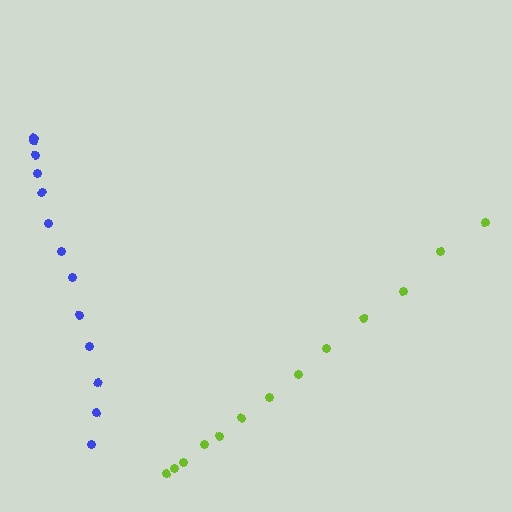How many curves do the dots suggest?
There are 2 distinct paths.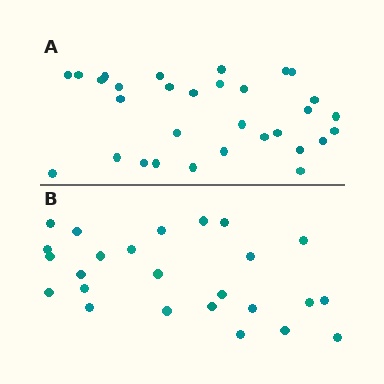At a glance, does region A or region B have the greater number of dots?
Region A (the top region) has more dots.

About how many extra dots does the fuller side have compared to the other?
Region A has about 6 more dots than region B.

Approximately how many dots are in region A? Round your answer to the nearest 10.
About 30 dots. (The exact count is 31, which rounds to 30.)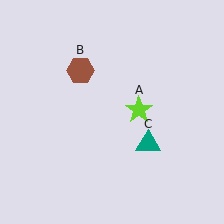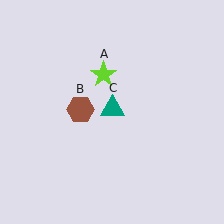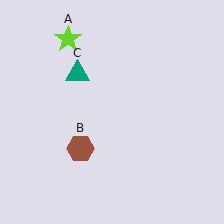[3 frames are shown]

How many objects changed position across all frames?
3 objects changed position: lime star (object A), brown hexagon (object B), teal triangle (object C).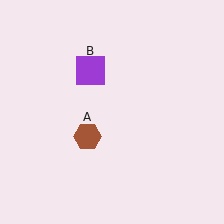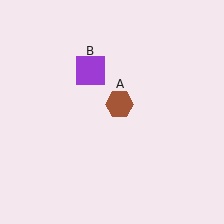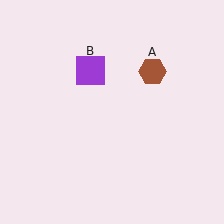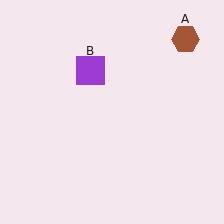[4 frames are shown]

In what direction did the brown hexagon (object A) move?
The brown hexagon (object A) moved up and to the right.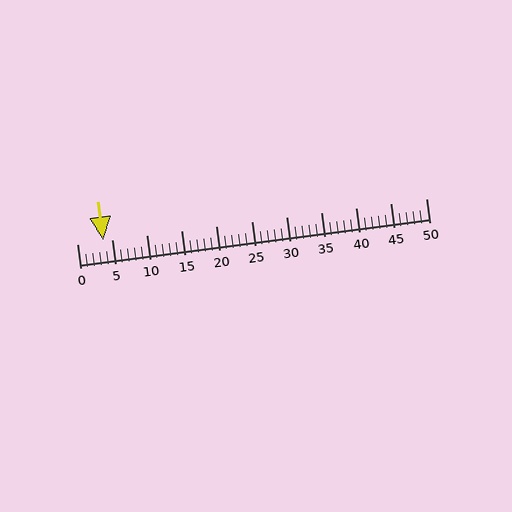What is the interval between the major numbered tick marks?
The major tick marks are spaced 5 units apart.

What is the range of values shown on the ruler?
The ruler shows values from 0 to 50.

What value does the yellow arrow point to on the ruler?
The yellow arrow points to approximately 4.